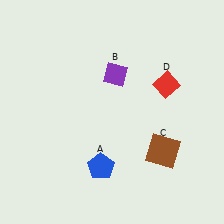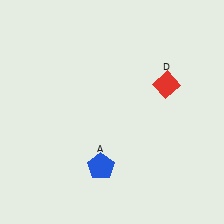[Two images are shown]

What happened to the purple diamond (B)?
The purple diamond (B) was removed in Image 2. It was in the top-right area of Image 1.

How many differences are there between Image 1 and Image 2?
There are 2 differences between the two images.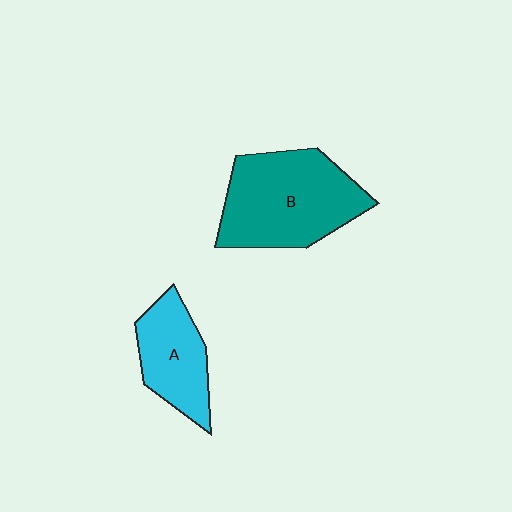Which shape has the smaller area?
Shape A (cyan).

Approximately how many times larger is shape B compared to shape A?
Approximately 1.7 times.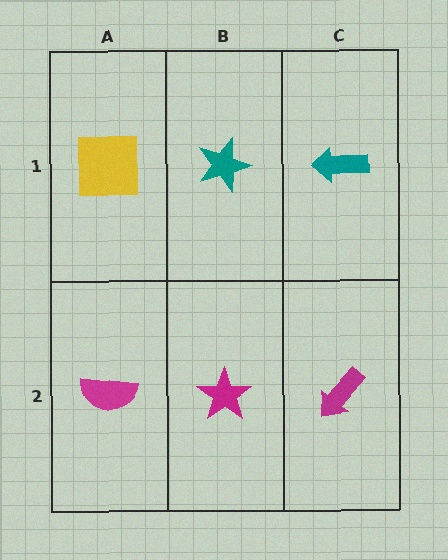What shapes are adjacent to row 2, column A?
A yellow square (row 1, column A), a magenta star (row 2, column B).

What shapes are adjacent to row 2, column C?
A teal arrow (row 1, column C), a magenta star (row 2, column B).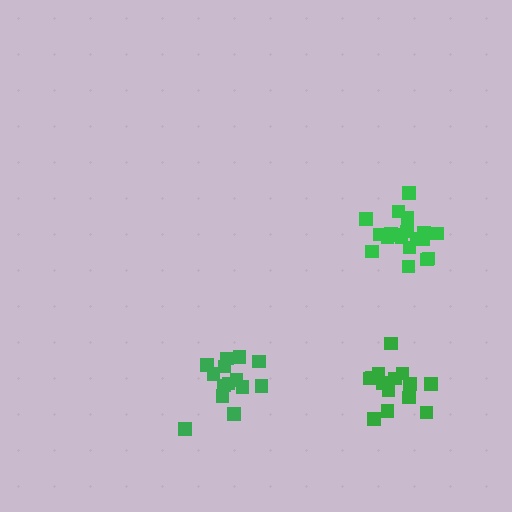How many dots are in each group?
Group 1: 19 dots, Group 2: 14 dots, Group 3: 14 dots (47 total).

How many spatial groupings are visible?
There are 3 spatial groupings.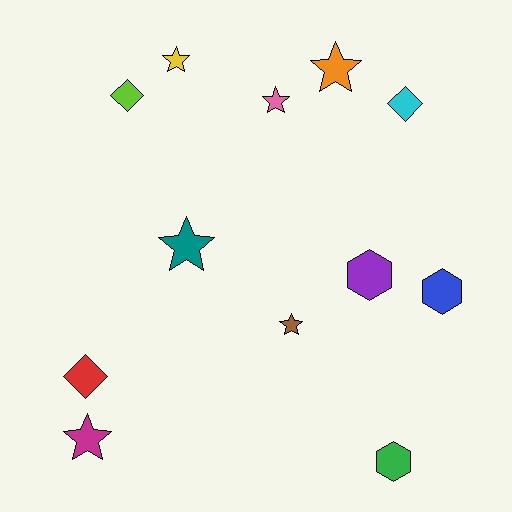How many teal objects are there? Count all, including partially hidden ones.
There is 1 teal object.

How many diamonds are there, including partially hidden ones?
There are 3 diamonds.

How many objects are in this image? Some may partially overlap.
There are 12 objects.